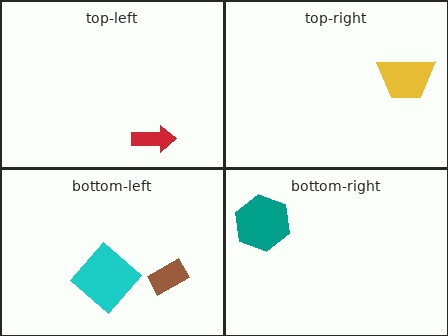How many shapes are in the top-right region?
1.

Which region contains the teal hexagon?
The bottom-right region.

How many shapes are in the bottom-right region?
1.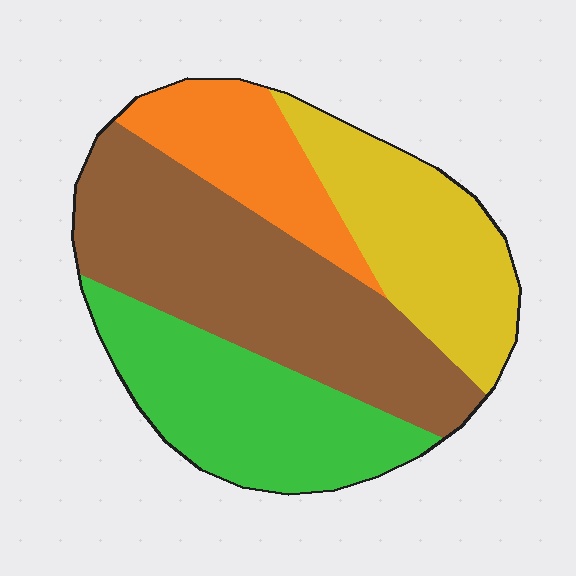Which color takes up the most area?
Brown, at roughly 35%.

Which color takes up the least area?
Orange, at roughly 15%.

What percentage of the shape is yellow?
Yellow takes up about one fifth (1/5) of the shape.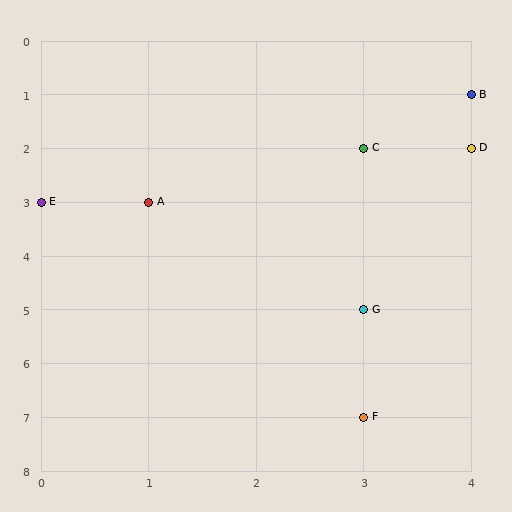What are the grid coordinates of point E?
Point E is at grid coordinates (0, 3).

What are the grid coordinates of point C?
Point C is at grid coordinates (3, 2).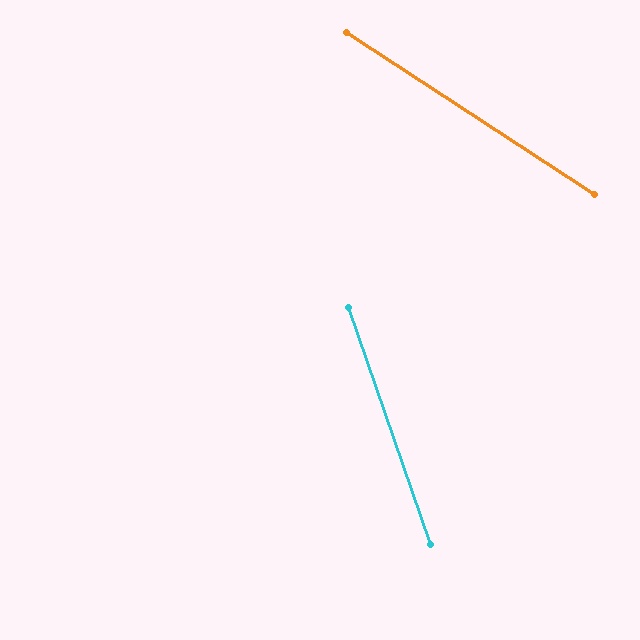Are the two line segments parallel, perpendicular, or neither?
Neither parallel nor perpendicular — they differ by about 38°.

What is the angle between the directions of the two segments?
Approximately 38 degrees.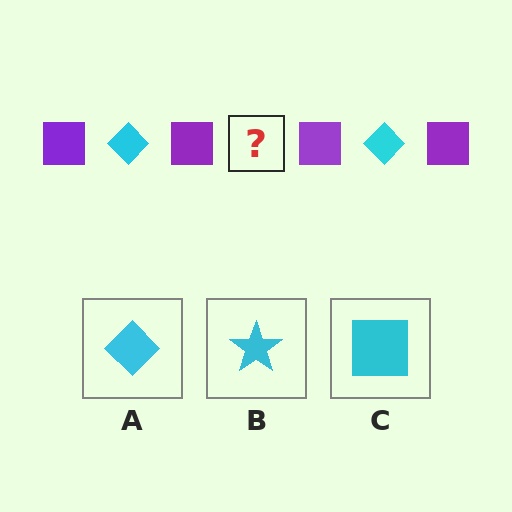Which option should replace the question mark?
Option A.